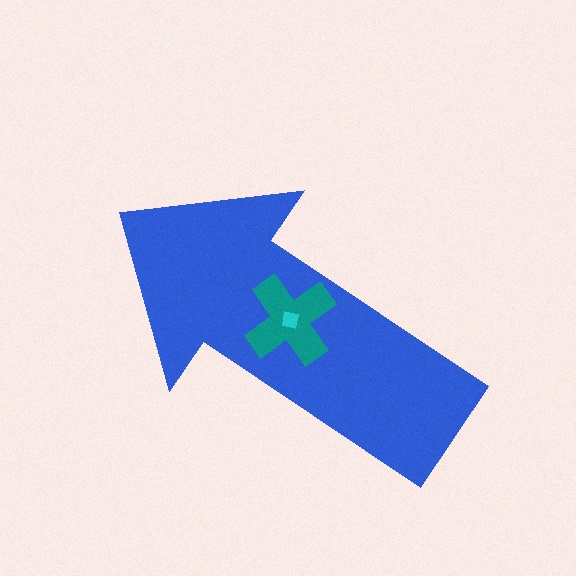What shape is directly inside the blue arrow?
The teal cross.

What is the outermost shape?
The blue arrow.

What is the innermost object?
The cyan square.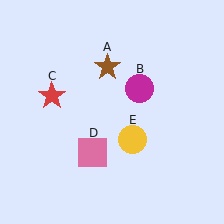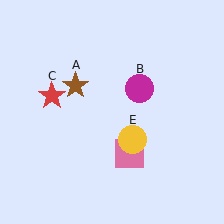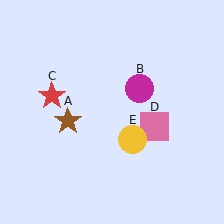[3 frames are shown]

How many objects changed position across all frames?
2 objects changed position: brown star (object A), pink square (object D).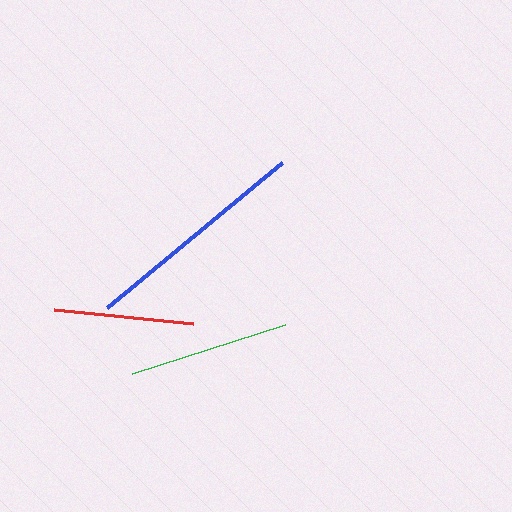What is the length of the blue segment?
The blue segment is approximately 227 pixels long.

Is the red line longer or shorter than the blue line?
The blue line is longer than the red line.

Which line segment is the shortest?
The red line is the shortest at approximately 140 pixels.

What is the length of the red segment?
The red segment is approximately 140 pixels long.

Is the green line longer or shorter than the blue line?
The blue line is longer than the green line.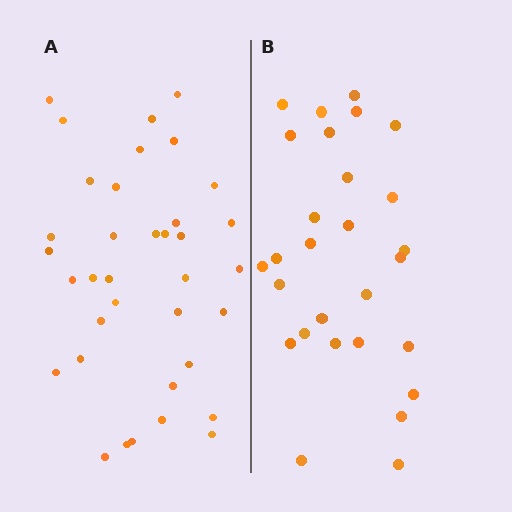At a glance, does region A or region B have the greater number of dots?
Region A (the left region) has more dots.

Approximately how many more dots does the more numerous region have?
Region A has roughly 8 or so more dots than region B.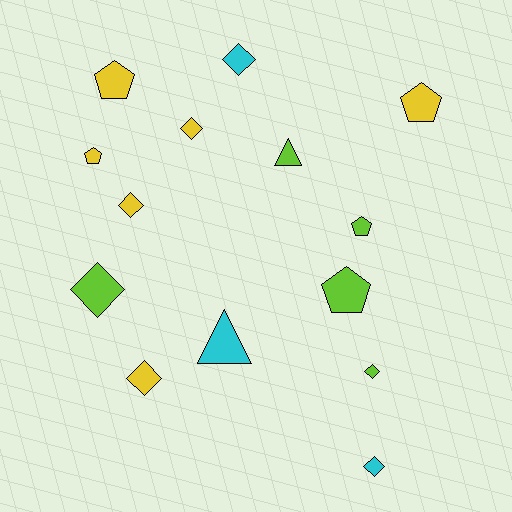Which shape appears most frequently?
Diamond, with 7 objects.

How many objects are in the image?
There are 14 objects.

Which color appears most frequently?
Yellow, with 6 objects.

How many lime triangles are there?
There is 1 lime triangle.